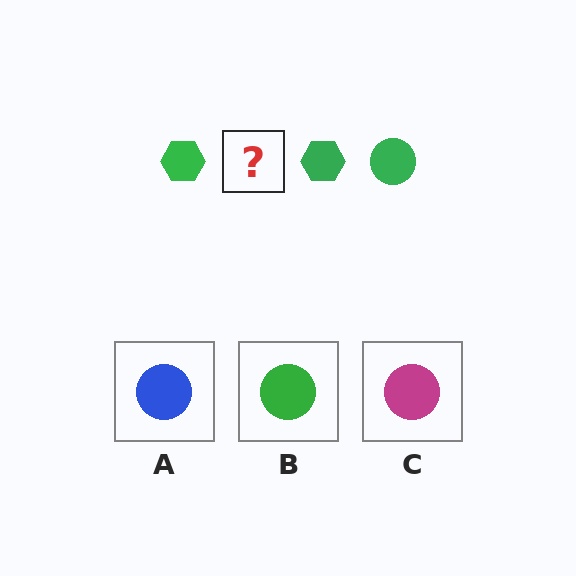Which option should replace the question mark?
Option B.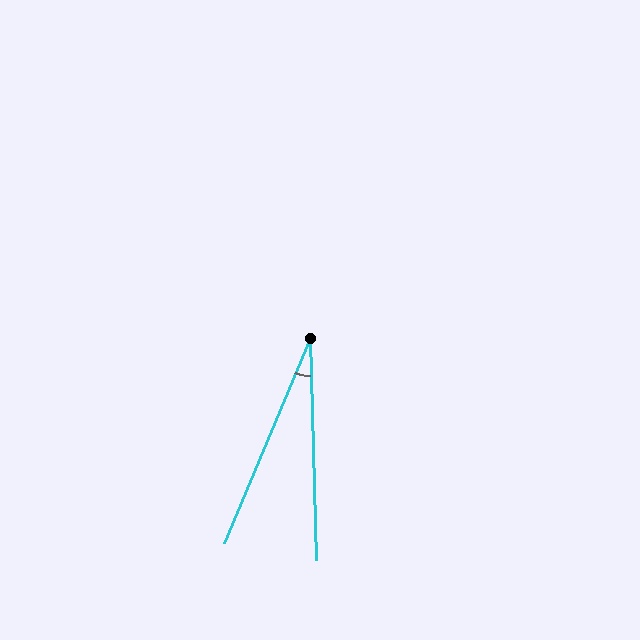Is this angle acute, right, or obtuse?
It is acute.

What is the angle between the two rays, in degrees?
Approximately 24 degrees.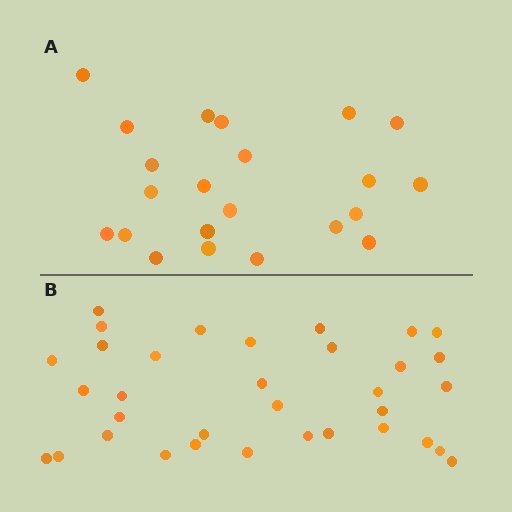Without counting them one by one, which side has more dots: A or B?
Region B (the bottom region) has more dots.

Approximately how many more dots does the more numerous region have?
Region B has roughly 12 or so more dots than region A.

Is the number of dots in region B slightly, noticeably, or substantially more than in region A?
Region B has substantially more. The ratio is roughly 1.5 to 1.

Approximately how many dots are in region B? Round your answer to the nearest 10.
About 30 dots. (The exact count is 34, which rounds to 30.)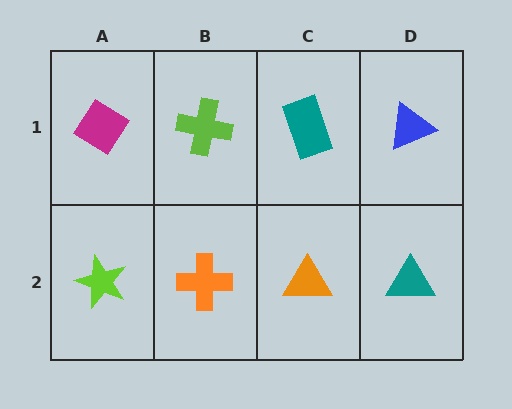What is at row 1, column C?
A teal rectangle.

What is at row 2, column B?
An orange cross.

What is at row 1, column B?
A lime cross.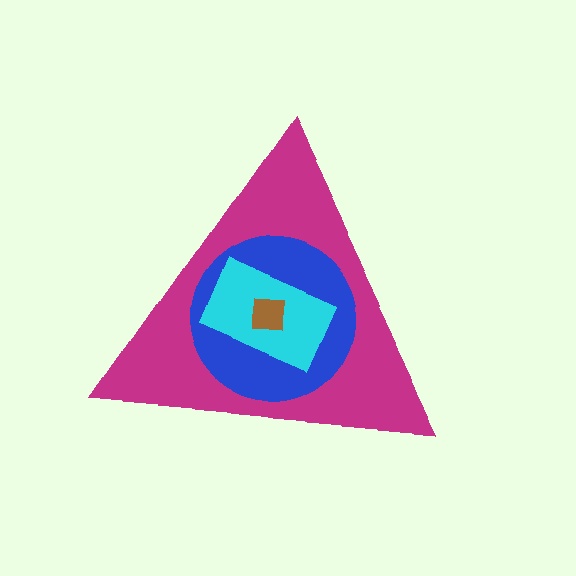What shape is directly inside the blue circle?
The cyan rectangle.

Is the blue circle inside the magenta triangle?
Yes.